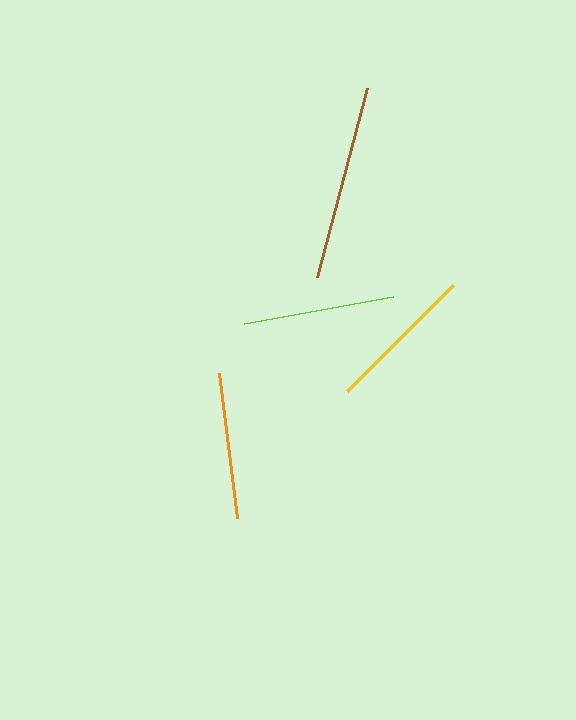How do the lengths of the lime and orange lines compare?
The lime and orange lines are approximately the same length.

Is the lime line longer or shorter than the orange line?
The lime line is longer than the orange line.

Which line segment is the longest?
The brown line is the longest at approximately 196 pixels.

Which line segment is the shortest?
The orange line is the shortest at approximately 147 pixels.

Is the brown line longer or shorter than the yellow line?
The brown line is longer than the yellow line.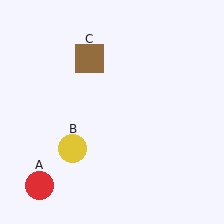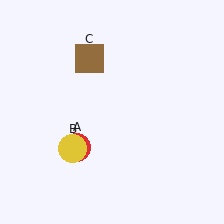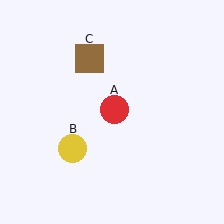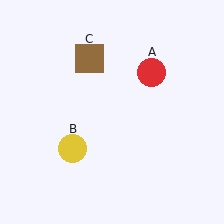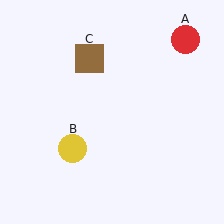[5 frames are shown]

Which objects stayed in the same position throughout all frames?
Yellow circle (object B) and brown square (object C) remained stationary.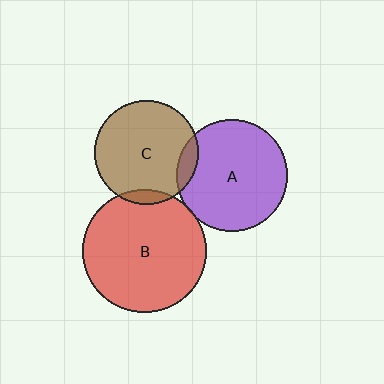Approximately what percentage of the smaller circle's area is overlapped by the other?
Approximately 5%.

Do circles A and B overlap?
Yes.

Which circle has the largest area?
Circle B (red).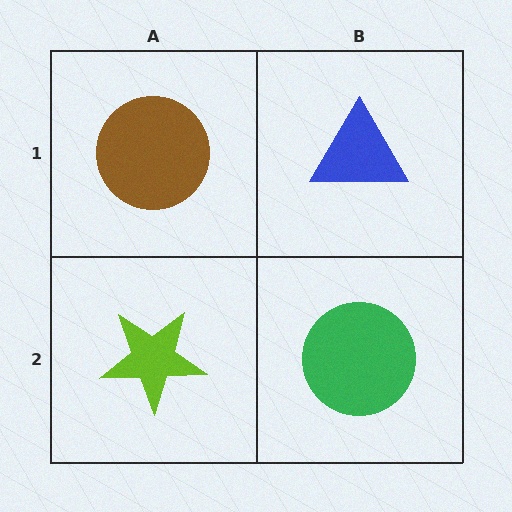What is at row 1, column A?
A brown circle.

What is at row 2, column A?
A lime star.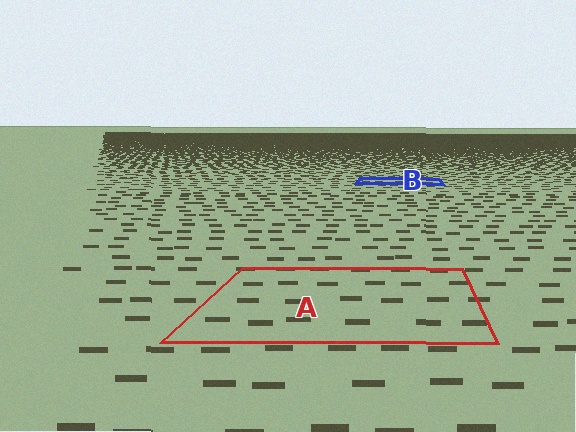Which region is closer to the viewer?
Region A is closer. The texture elements there are larger and more spread out.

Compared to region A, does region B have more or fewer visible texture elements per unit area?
Region B has more texture elements per unit area — they are packed more densely because it is farther away.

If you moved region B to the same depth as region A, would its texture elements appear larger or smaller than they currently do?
They would appear larger. At a closer depth, the same texture elements are projected at a bigger on-screen size.